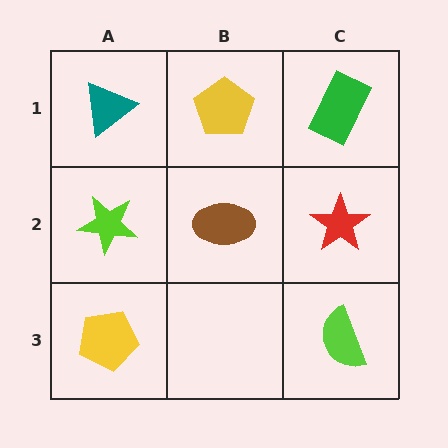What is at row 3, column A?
A yellow pentagon.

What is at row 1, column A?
A teal triangle.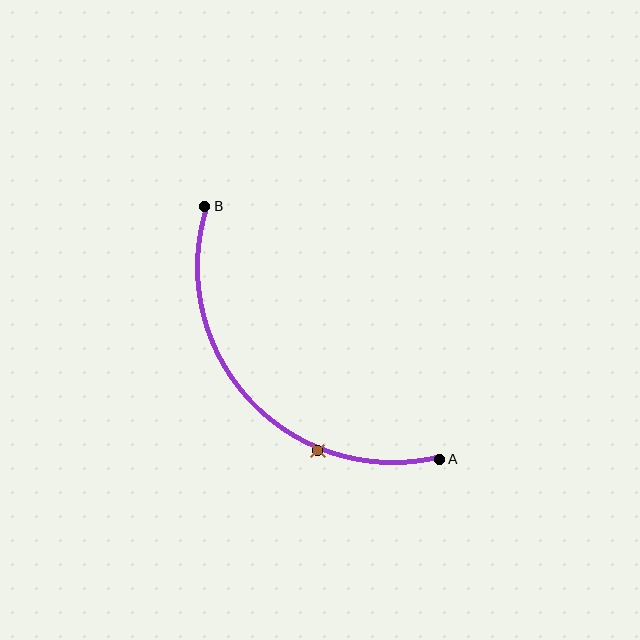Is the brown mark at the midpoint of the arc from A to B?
No. The brown mark lies on the arc but is closer to endpoint A. The arc midpoint would be at the point on the curve equidistant along the arc from both A and B.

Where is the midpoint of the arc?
The arc midpoint is the point on the curve farthest from the straight line joining A and B. It sits below and to the left of that line.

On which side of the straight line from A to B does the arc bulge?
The arc bulges below and to the left of the straight line connecting A and B.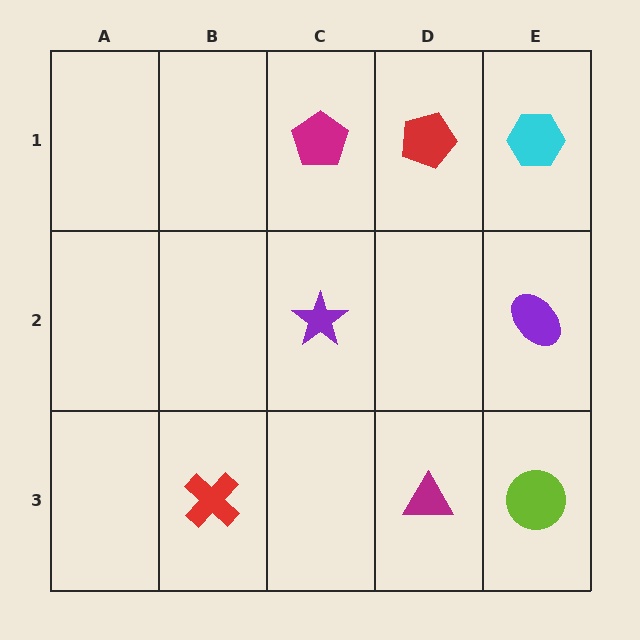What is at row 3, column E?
A lime circle.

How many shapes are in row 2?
2 shapes.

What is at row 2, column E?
A purple ellipse.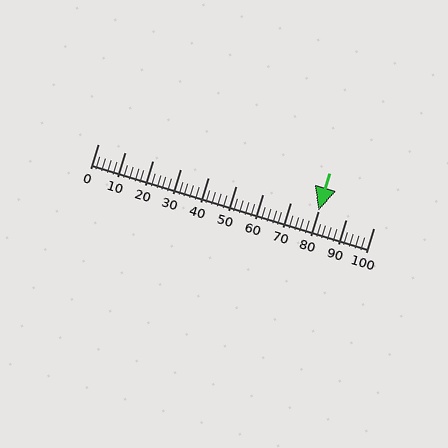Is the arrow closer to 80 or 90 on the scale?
The arrow is closer to 80.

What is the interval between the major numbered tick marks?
The major tick marks are spaced 10 units apart.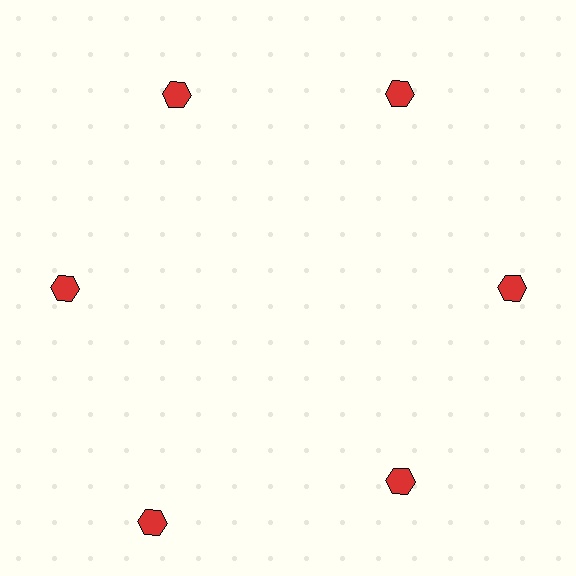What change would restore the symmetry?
The symmetry would be restored by moving it inward, back onto the ring so that all 6 hexagons sit at equal angles and equal distance from the center.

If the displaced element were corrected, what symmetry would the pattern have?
It would have 6-fold rotational symmetry — the pattern would map onto itself every 60 degrees.